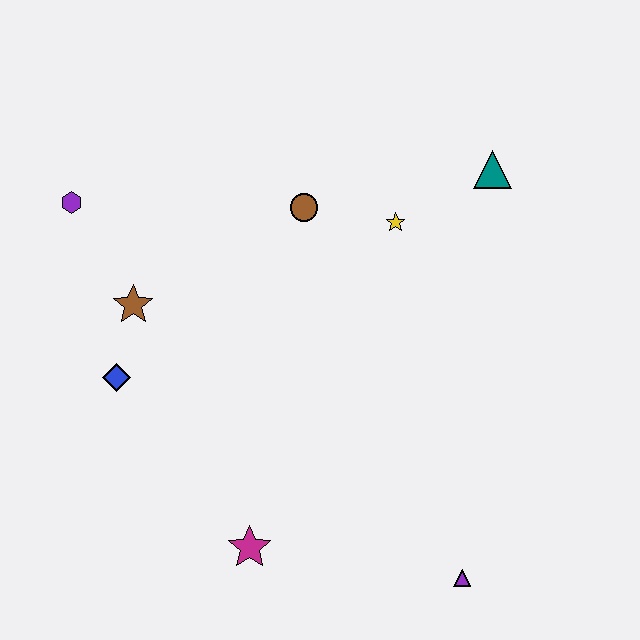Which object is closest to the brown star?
The blue diamond is closest to the brown star.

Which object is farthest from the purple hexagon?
The purple triangle is farthest from the purple hexagon.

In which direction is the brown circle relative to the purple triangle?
The brown circle is above the purple triangle.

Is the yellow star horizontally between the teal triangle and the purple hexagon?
Yes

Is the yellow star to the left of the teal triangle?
Yes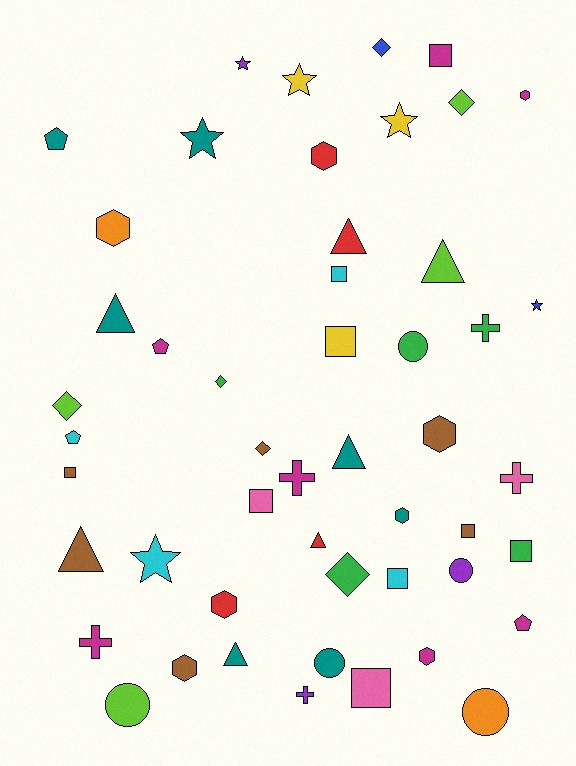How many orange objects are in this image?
There are 2 orange objects.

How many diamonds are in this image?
There are 6 diamonds.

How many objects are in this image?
There are 50 objects.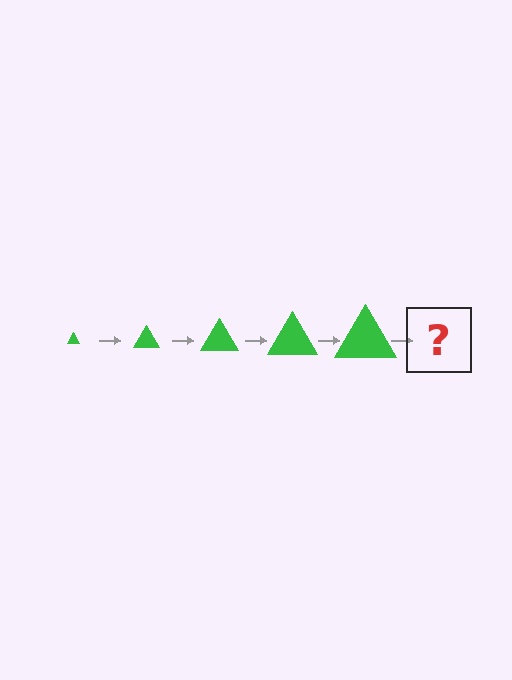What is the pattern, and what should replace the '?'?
The pattern is that the triangle gets progressively larger each step. The '?' should be a green triangle, larger than the previous one.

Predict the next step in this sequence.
The next step is a green triangle, larger than the previous one.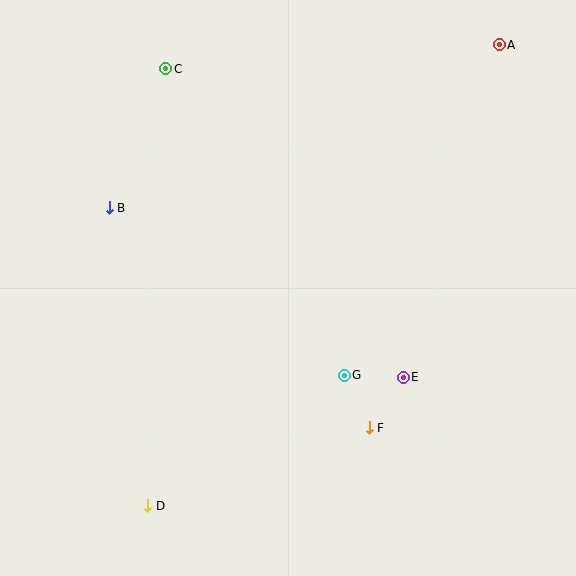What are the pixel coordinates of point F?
Point F is at (369, 428).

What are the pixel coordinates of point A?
Point A is at (499, 45).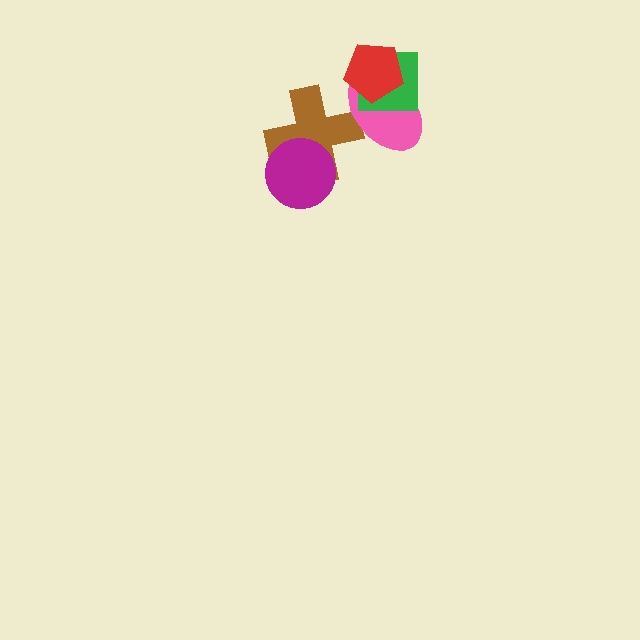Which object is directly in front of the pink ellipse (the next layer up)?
The green square is directly in front of the pink ellipse.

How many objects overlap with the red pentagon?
2 objects overlap with the red pentagon.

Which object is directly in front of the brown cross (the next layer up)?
The pink ellipse is directly in front of the brown cross.